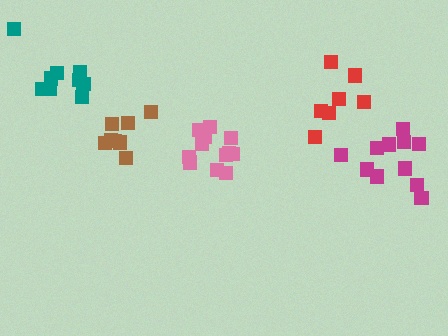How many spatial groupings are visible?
There are 5 spatial groupings.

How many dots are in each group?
Group 1: 8 dots, Group 2: 9 dots, Group 3: 7 dots, Group 4: 12 dots, Group 5: 11 dots (47 total).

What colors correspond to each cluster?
The clusters are colored: brown, teal, red, pink, magenta.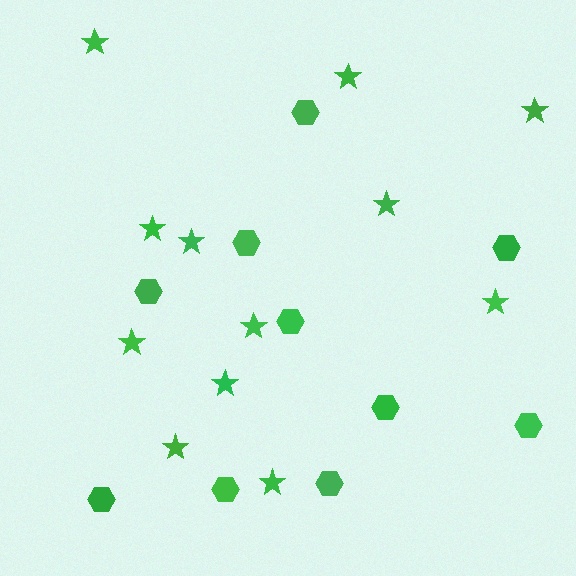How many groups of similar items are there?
There are 2 groups: one group of hexagons (10) and one group of stars (12).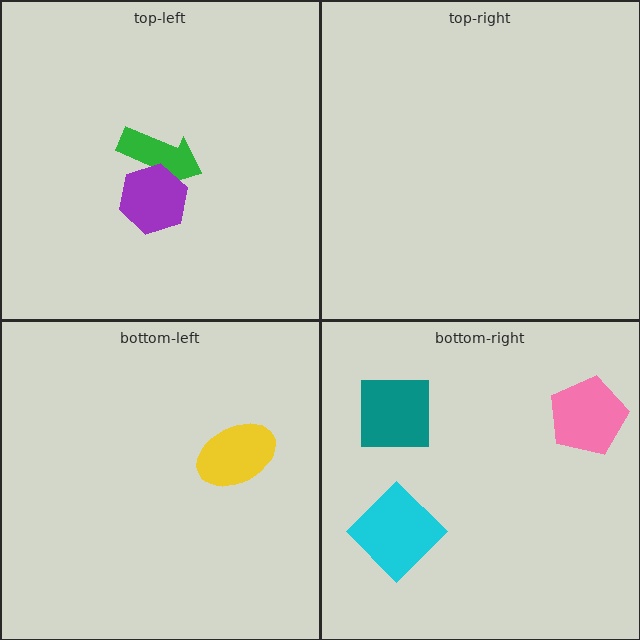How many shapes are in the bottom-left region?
1.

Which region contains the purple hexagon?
The top-left region.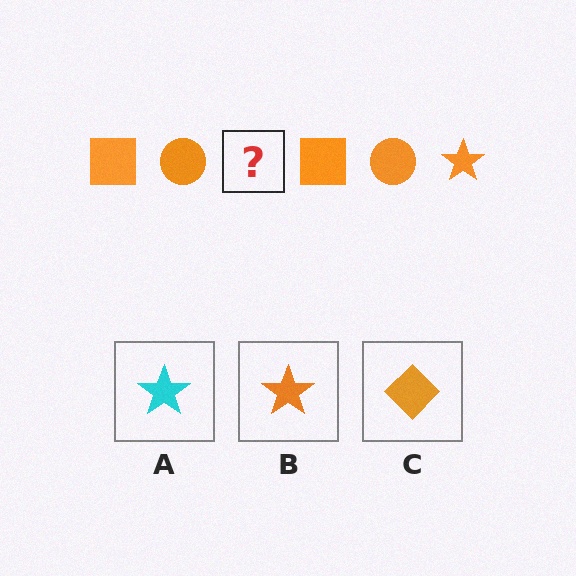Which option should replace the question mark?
Option B.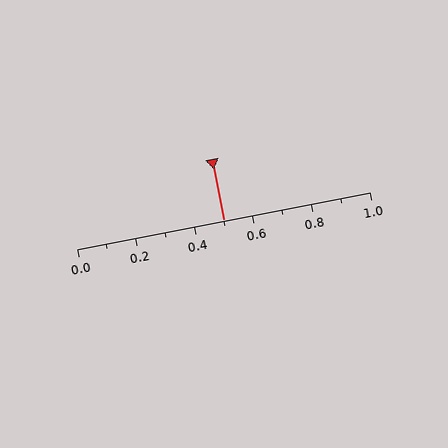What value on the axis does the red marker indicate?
The marker indicates approximately 0.5.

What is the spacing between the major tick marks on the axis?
The major ticks are spaced 0.2 apart.